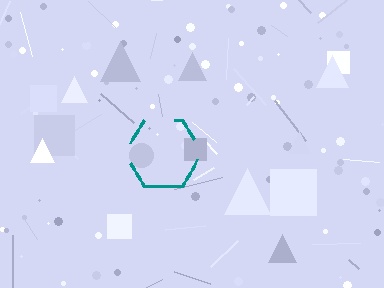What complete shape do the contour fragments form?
The contour fragments form a hexagon.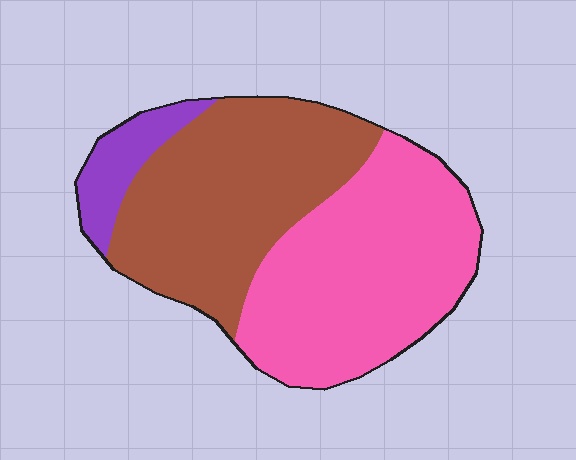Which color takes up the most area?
Pink, at roughly 45%.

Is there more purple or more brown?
Brown.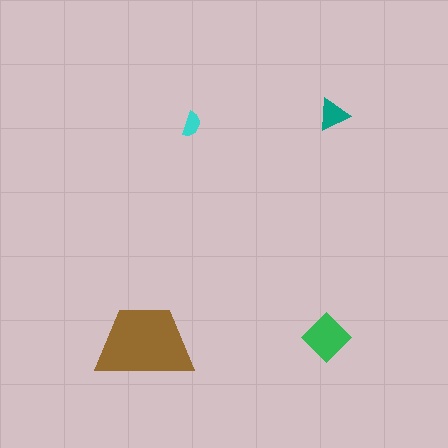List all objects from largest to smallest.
The brown trapezoid, the green diamond, the teal triangle, the cyan semicircle.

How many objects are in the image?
There are 4 objects in the image.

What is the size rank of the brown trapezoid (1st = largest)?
1st.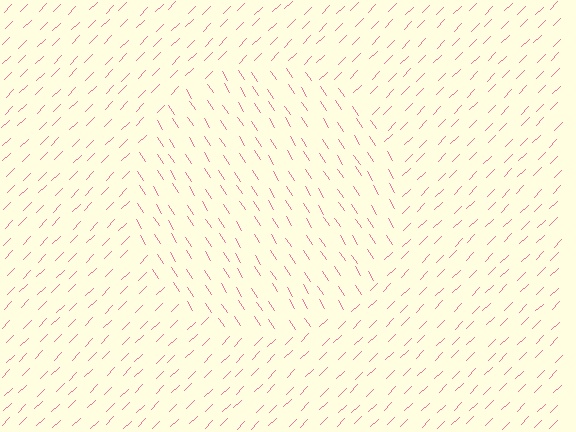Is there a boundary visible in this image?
Yes, there is a texture boundary formed by a change in line orientation.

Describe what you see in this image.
The image is filled with small pink line segments. A circle region in the image has lines oriented differently from the surrounding lines, creating a visible texture boundary.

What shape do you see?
I see a circle.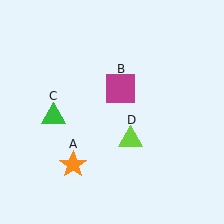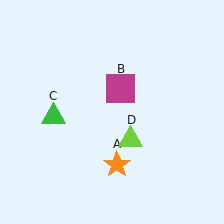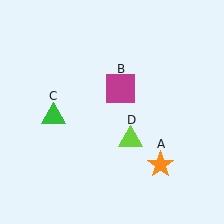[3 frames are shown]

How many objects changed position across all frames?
1 object changed position: orange star (object A).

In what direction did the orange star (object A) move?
The orange star (object A) moved right.